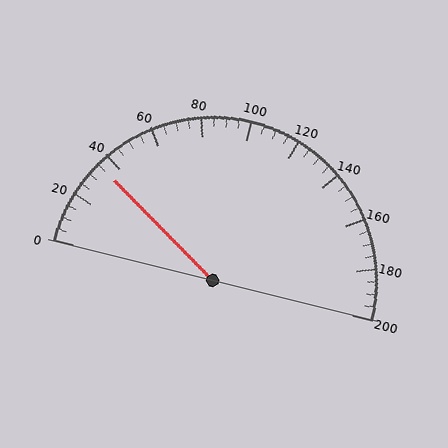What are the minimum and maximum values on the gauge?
The gauge ranges from 0 to 200.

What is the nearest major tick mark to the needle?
The nearest major tick mark is 40.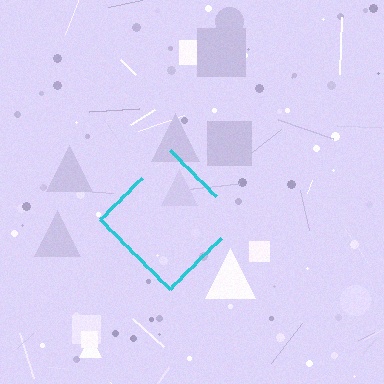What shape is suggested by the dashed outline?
The dashed outline suggests a diamond.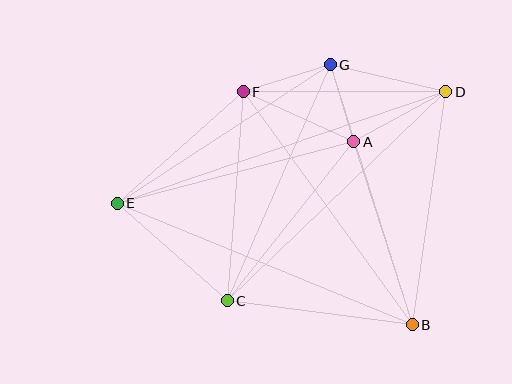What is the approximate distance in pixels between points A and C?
The distance between A and C is approximately 203 pixels.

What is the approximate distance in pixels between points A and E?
The distance between A and E is approximately 244 pixels.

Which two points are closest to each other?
Points A and G are closest to each other.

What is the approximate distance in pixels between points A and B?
The distance between A and B is approximately 192 pixels.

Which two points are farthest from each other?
Points D and E are farthest from each other.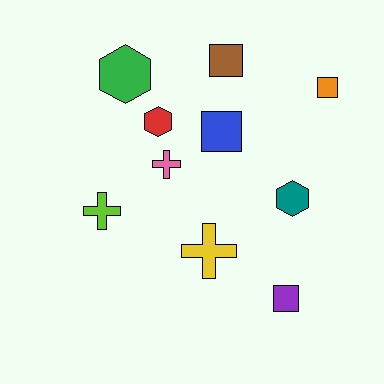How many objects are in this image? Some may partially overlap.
There are 10 objects.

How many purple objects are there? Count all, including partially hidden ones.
There is 1 purple object.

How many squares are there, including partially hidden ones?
There are 4 squares.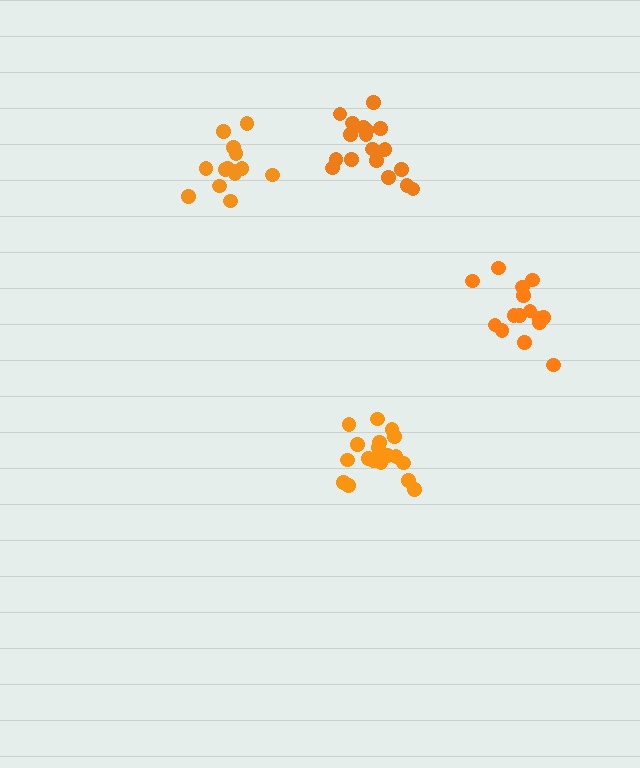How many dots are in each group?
Group 1: 14 dots, Group 2: 15 dots, Group 3: 18 dots, Group 4: 18 dots (65 total).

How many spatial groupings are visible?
There are 4 spatial groupings.